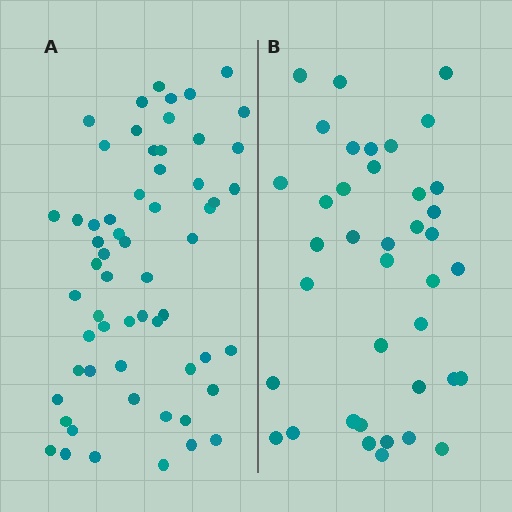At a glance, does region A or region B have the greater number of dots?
Region A (the left region) has more dots.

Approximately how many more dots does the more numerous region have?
Region A has approximately 20 more dots than region B.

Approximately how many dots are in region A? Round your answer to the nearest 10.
About 60 dots.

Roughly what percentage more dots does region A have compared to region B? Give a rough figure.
About 55% more.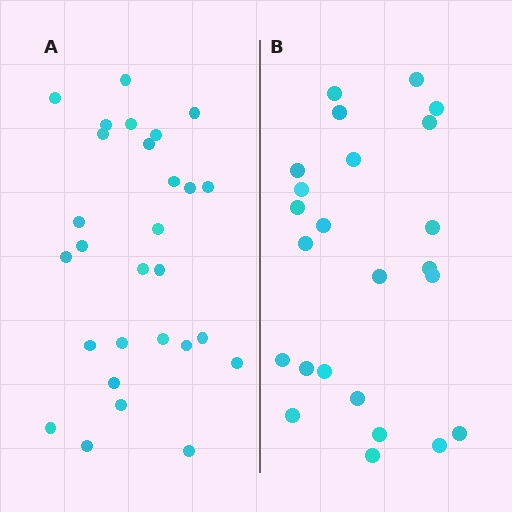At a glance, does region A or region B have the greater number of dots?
Region A (the left region) has more dots.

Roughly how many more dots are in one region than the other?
Region A has about 4 more dots than region B.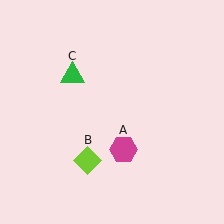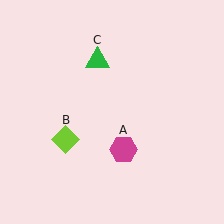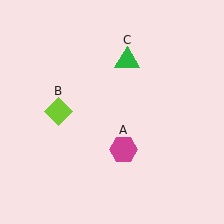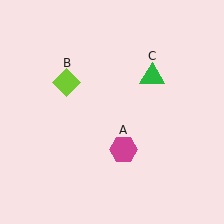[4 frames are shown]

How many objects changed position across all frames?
2 objects changed position: lime diamond (object B), green triangle (object C).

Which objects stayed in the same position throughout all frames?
Magenta hexagon (object A) remained stationary.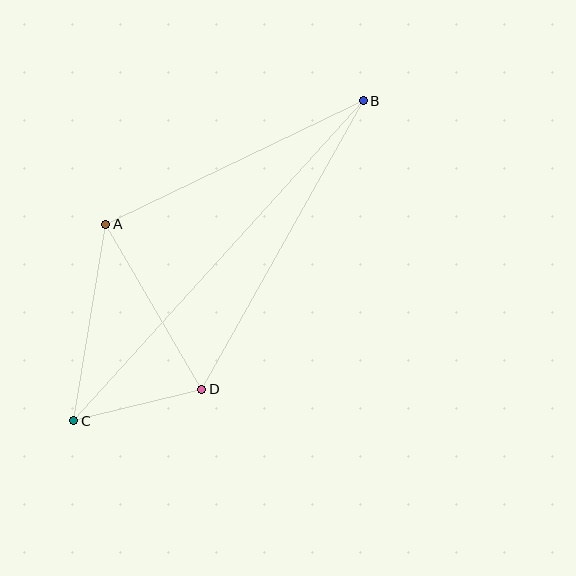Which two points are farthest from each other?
Points B and C are farthest from each other.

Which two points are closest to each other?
Points C and D are closest to each other.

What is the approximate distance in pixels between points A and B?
The distance between A and B is approximately 286 pixels.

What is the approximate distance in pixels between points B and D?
The distance between B and D is approximately 331 pixels.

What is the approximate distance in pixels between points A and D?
The distance between A and D is approximately 191 pixels.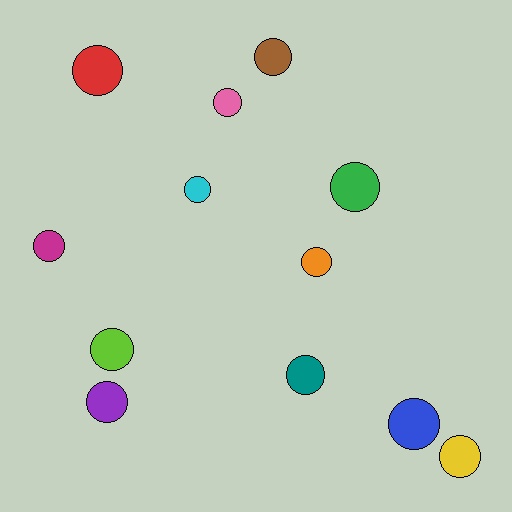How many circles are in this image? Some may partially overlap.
There are 12 circles.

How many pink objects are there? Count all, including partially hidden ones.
There is 1 pink object.